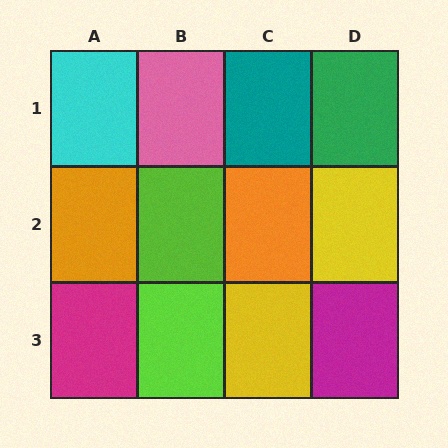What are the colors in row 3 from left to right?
Magenta, lime, yellow, magenta.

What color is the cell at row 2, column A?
Orange.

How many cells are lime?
2 cells are lime.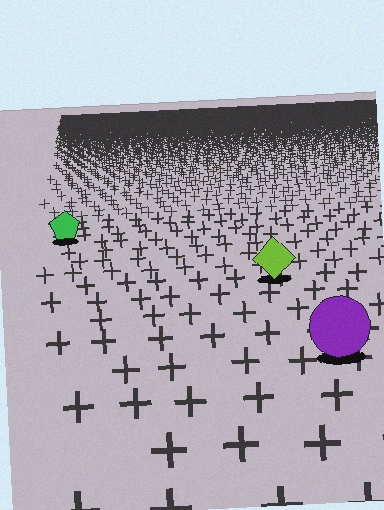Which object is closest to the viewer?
The purple circle is closest. The texture marks near it are larger and more spread out.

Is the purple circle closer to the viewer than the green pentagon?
Yes. The purple circle is closer — you can tell from the texture gradient: the ground texture is coarser near it.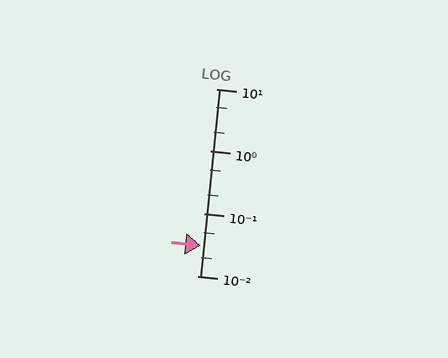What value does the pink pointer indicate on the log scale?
The pointer indicates approximately 0.031.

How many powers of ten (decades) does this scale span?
The scale spans 3 decades, from 0.01 to 10.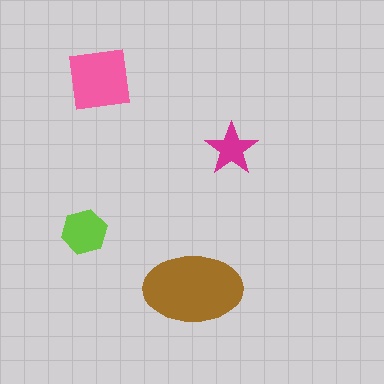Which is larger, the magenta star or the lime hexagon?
The lime hexagon.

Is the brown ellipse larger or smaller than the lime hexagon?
Larger.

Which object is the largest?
The brown ellipse.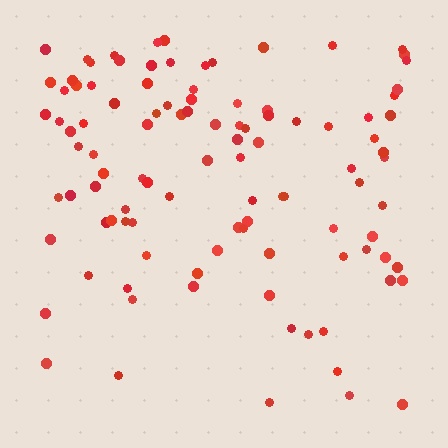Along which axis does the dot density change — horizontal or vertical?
Vertical.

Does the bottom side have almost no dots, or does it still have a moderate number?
Still a moderate number, just noticeably fewer than the top.